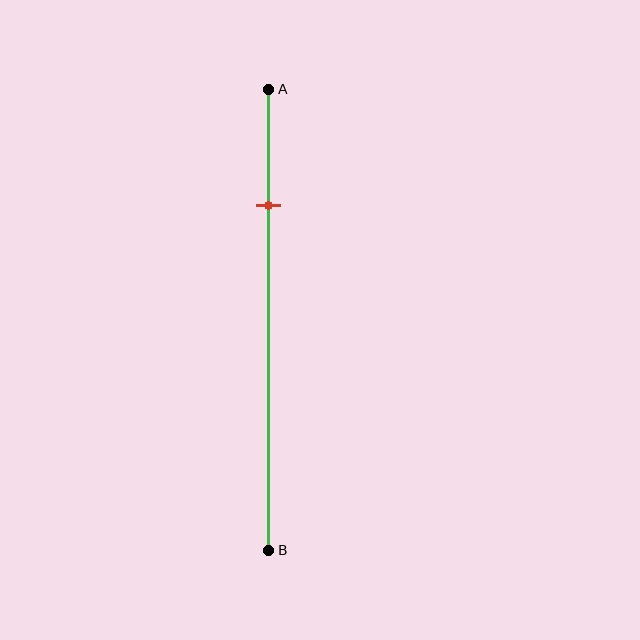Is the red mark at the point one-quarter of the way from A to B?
Yes, the mark is approximately at the one-quarter point.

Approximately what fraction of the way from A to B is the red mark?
The red mark is approximately 25% of the way from A to B.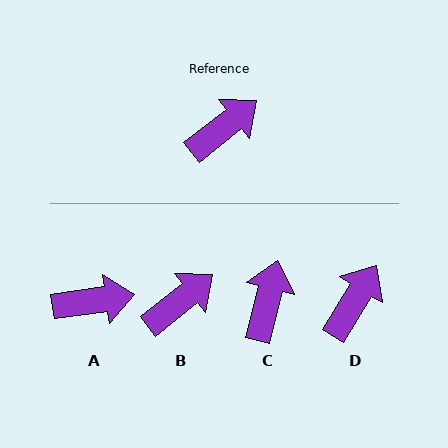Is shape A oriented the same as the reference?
No, it is off by about 30 degrees.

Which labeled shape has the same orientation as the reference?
B.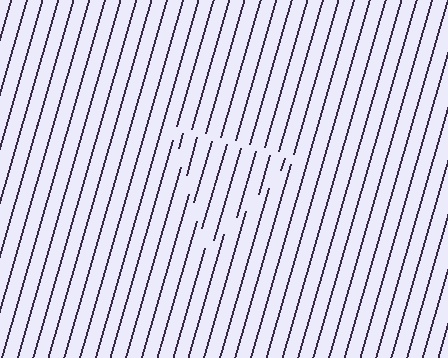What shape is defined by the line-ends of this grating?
An illusory triangle. The interior of the shape contains the same grating, shifted by half a period — the contour is defined by the phase discontinuity where line-ends from the inner and outer gratings abut.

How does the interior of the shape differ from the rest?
The interior of the shape contains the same grating, shifted by half a period — the contour is defined by the phase discontinuity where line-ends from the inner and outer gratings abut.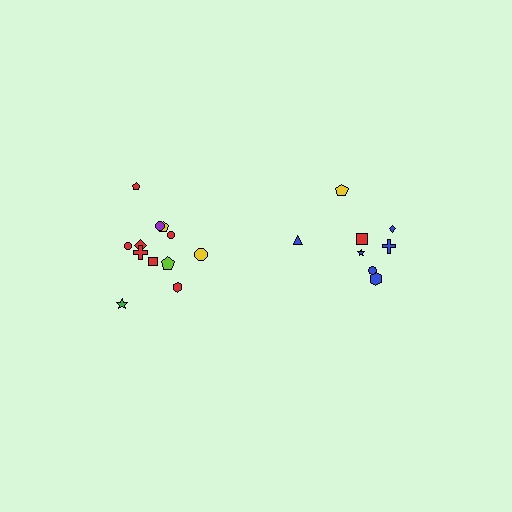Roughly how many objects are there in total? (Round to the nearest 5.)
Roughly 20 objects in total.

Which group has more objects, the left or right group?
The left group.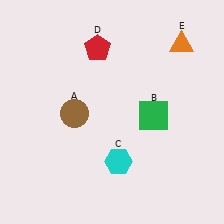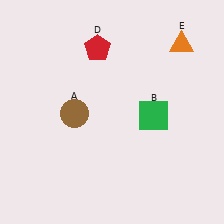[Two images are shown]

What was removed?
The cyan hexagon (C) was removed in Image 2.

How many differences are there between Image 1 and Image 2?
There is 1 difference between the two images.